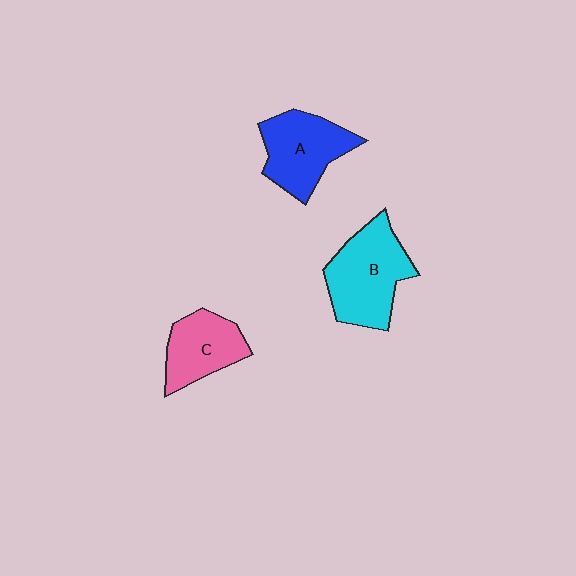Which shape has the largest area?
Shape B (cyan).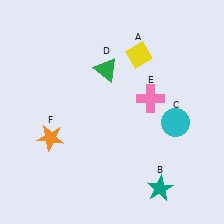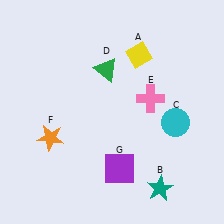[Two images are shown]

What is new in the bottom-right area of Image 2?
A purple square (G) was added in the bottom-right area of Image 2.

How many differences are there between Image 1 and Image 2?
There is 1 difference between the two images.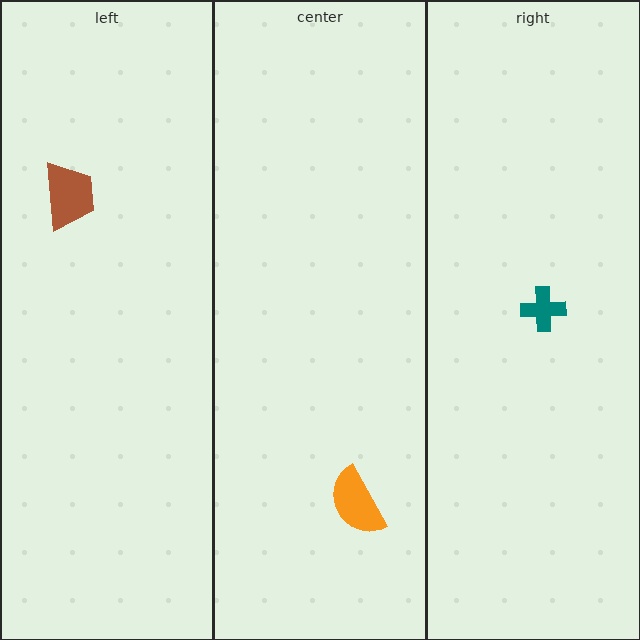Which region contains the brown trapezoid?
The left region.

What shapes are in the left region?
The brown trapezoid.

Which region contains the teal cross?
The right region.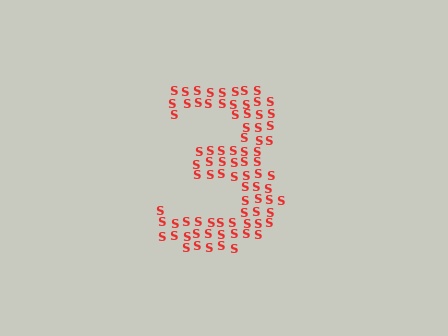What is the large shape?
The large shape is the digit 3.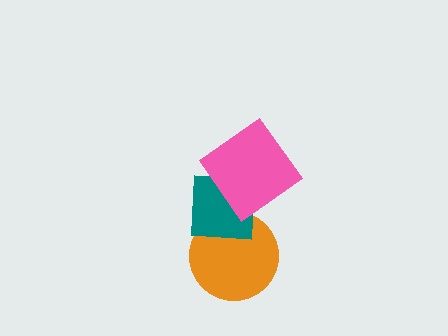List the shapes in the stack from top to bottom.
From top to bottom: the pink diamond, the teal square, the orange circle.